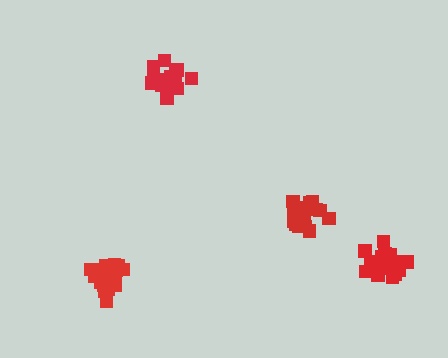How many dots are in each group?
Group 1: 17 dots, Group 2: 17 dots, Group 3: 15 dots, Group 4: 18 dots (67 total).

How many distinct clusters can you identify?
There are 4 distinct clusters.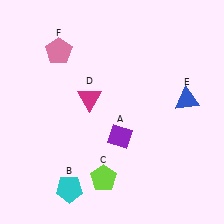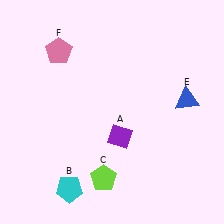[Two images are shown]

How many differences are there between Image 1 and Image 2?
There is 1 difference between the two images.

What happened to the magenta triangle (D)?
The magenta triangle (D) was removed in Image 2. It was in the top-left area of Image 1.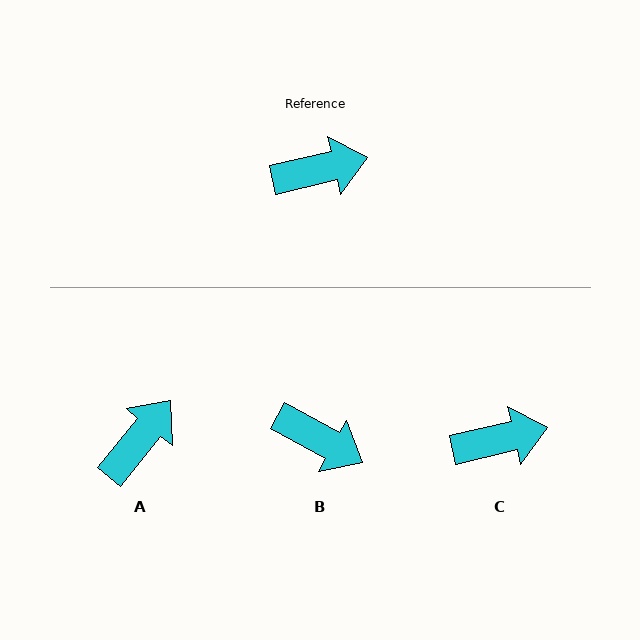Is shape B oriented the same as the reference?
No, it is off by about 41 degrees.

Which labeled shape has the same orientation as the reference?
C.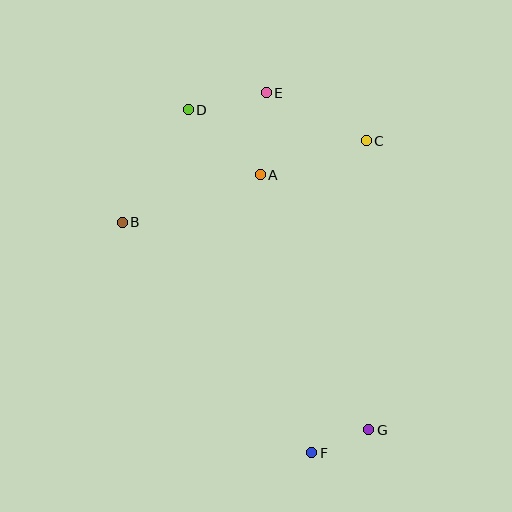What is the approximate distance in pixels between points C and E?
The distance between C and E is approximately 111 pixels.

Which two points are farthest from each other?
Points D and G are farthest from each other.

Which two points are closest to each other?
Points F and G are closest to each other.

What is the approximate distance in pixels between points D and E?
The distance between D and E is approximately 80 pixels.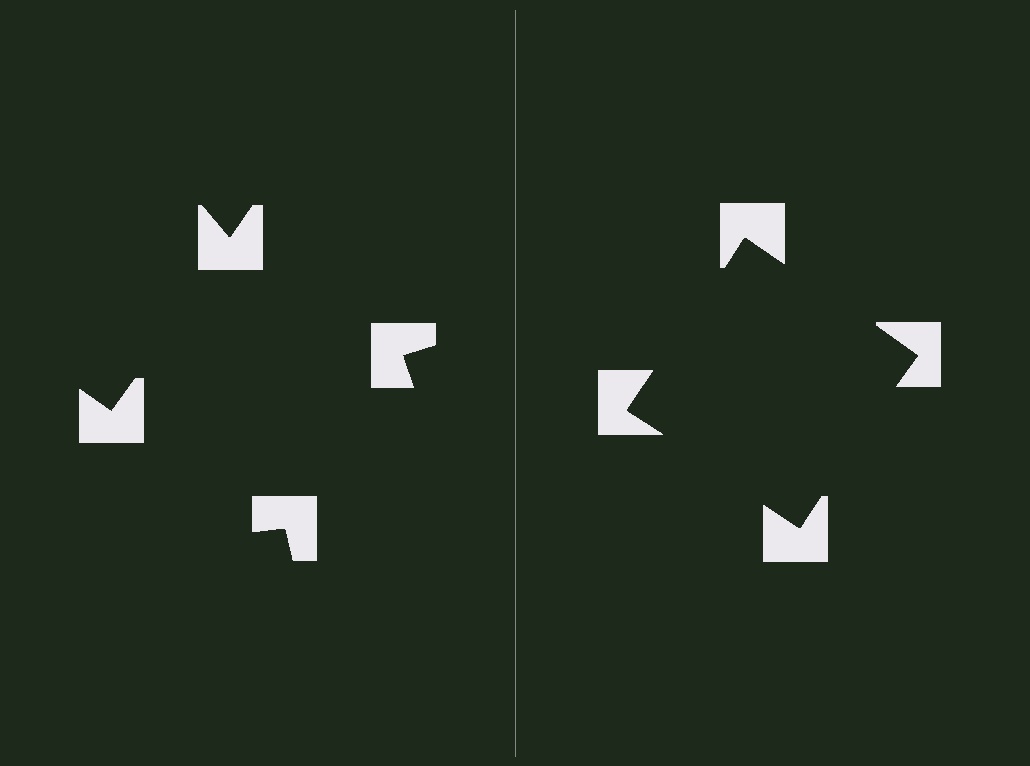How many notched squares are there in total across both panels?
8 — 4 on each side.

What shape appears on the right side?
An illusory square.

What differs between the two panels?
The notched squares are positioned identically on both sides; only the wedge orientations differ. On the right they align to a square; on the left they are misaligned.